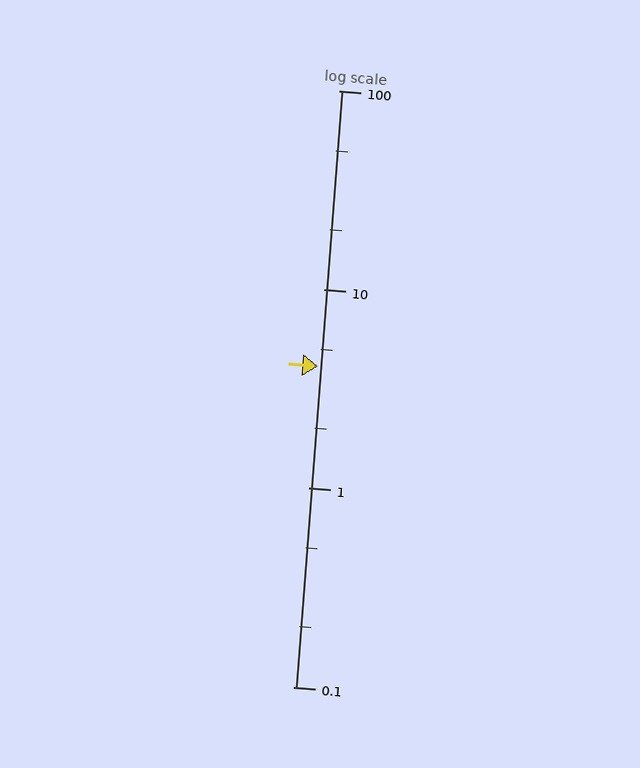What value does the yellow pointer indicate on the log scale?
The pointer indicates approximately 4.1.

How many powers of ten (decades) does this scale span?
The scale spans 3 decades, from 0.1 to 100.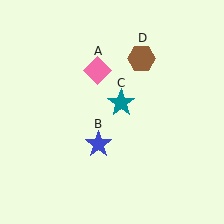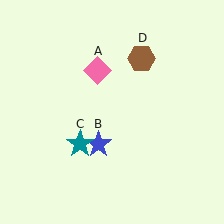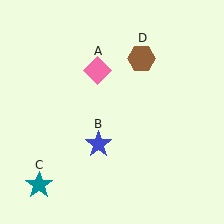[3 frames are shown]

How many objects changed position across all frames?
1 object changed position: teal star (object C).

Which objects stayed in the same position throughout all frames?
Pink diamond (object A) and blue star (object B) and brown hexagon (object D) remained stationary.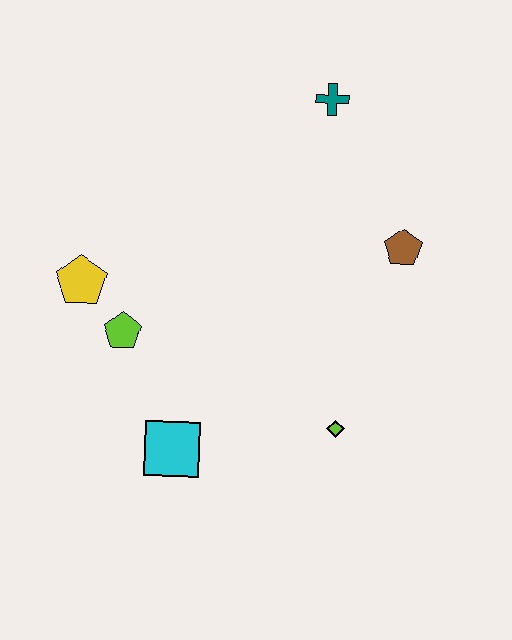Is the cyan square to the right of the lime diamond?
No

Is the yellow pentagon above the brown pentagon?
No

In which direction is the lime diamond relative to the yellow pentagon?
The lime diamond is to the right of the yellow pentagon.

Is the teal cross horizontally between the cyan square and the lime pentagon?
No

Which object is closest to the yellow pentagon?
The lime pentagon is closest to the yellow pentagon.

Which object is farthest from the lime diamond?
The teal cross is farthest from the lime diamond.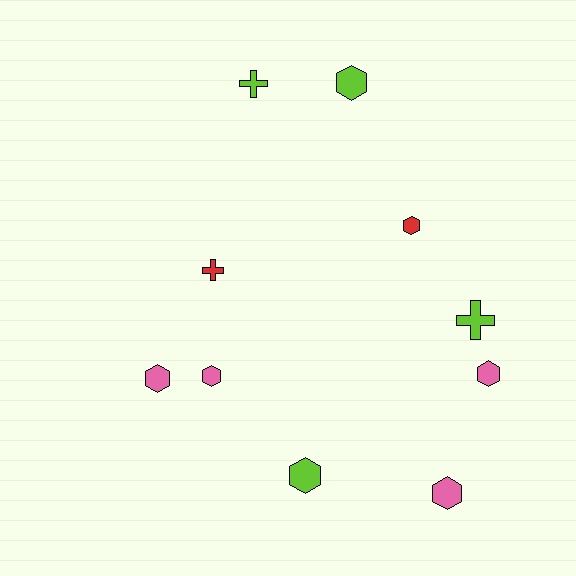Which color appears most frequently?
Pink, with 4 objects.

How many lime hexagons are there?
There are 2 lime hexagons.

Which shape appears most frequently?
Hexagon, with 7 objects.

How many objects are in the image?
There are 10 objects.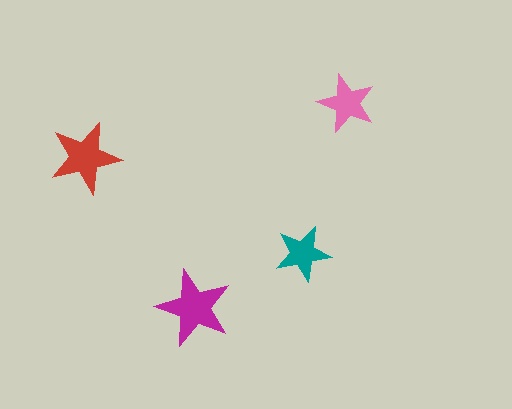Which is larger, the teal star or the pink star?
The pink one.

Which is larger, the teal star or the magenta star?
The magenta one.